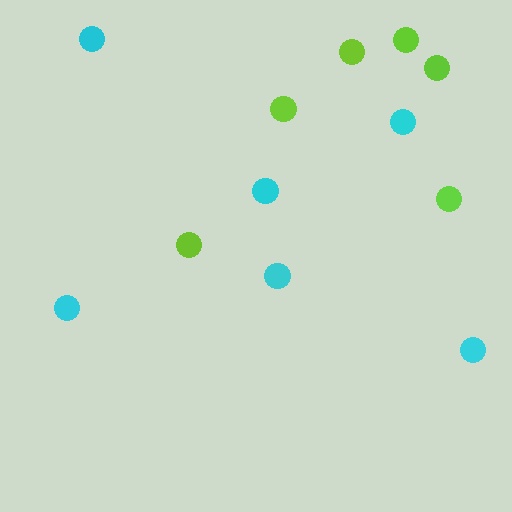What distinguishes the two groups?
There are 2 groups: one group of lime circles (6) and one group of cyan circles (6).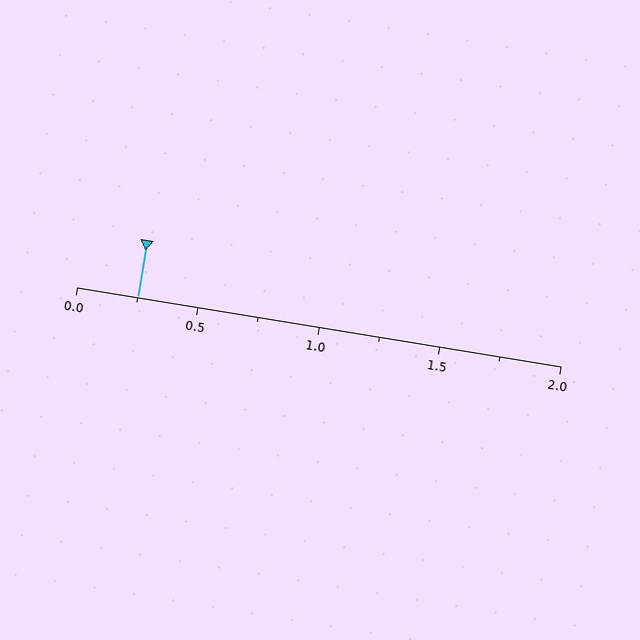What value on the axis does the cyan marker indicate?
The marker indicates approximately 0.25.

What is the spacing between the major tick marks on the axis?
The major ticks are spaced 0.5 apart.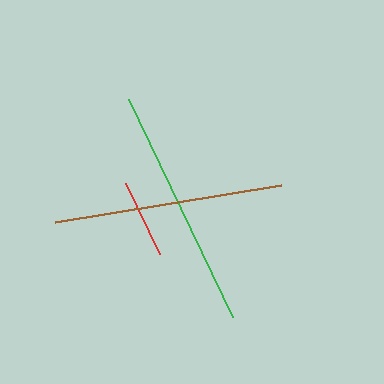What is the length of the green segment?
The green segment is approximately 241 pixels long.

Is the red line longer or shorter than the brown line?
The brown line is longer than the red line.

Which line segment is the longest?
The green line is the longest at approximately 241 pixels.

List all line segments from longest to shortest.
From longest to shortest: green, brown, red.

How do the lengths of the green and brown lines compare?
The green and brown lines are approximately the same length.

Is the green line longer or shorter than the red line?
The green line is longer than the red line.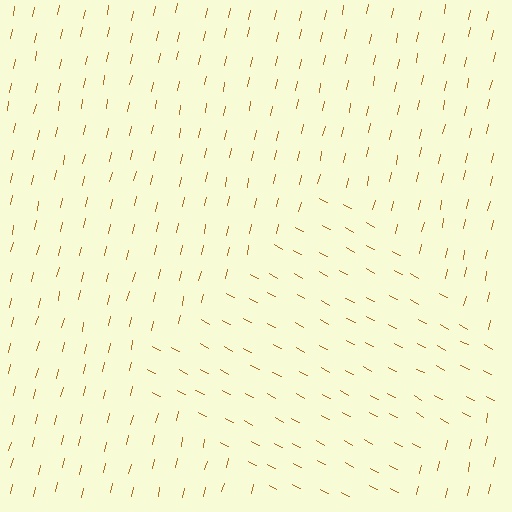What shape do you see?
I see a diamond.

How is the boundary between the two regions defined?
The boundary is defined purely by a change in line orientation (approximately 74 degrees difference). All lines are the same color and thickness.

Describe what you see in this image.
The image is filled with small brown line segments. A diamond region in the image has lines oriented differently from the surrounding lines, creating a visible texture boundary.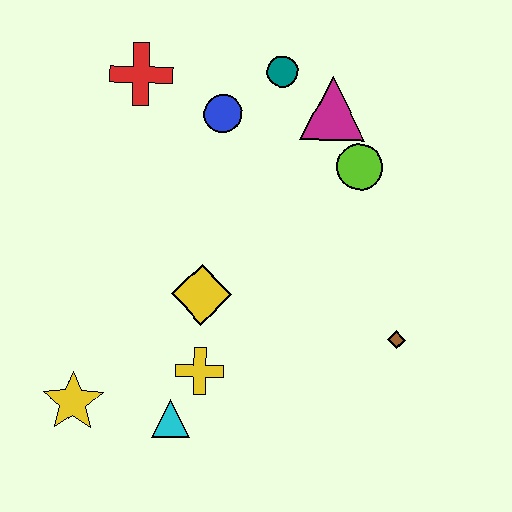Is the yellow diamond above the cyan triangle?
Yes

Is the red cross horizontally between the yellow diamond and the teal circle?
No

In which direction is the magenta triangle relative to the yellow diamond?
The magenta triangle is above the yellow diamond.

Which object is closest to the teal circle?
The magenta triangle is closest to the teal circle.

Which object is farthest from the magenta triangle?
The yellow star is farthest from the magenta triangle.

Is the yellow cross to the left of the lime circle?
Yes